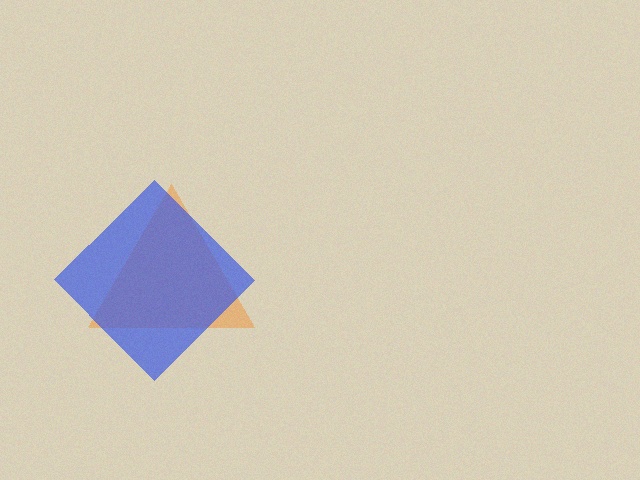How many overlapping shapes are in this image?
There are 2 overlapping shapes in the image.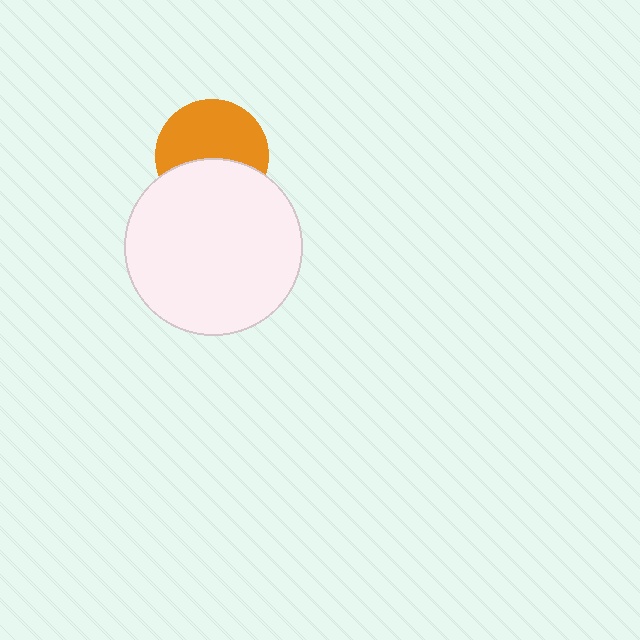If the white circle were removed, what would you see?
You would see the complete orange circle.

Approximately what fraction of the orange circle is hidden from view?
Roughly 41% of the orange circle is hidden behind the white circle.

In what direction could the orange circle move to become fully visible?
The orange circle could move up. That would shift it out from behind the white circle entirely.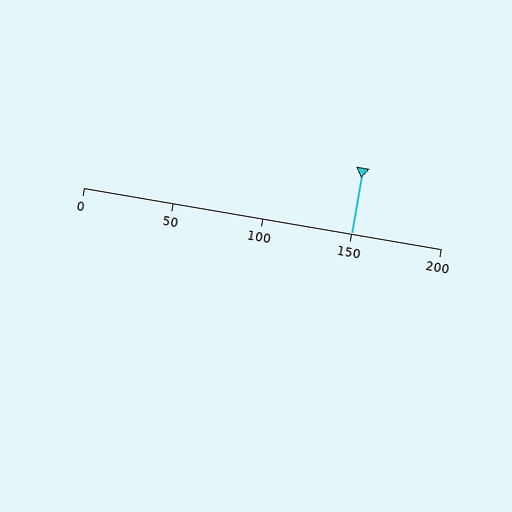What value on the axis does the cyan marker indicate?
The marker indicates approximately 150.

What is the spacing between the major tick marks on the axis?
The major ticks are spaced 50 apart.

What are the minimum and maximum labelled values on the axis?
The axis runs from 0 to 200.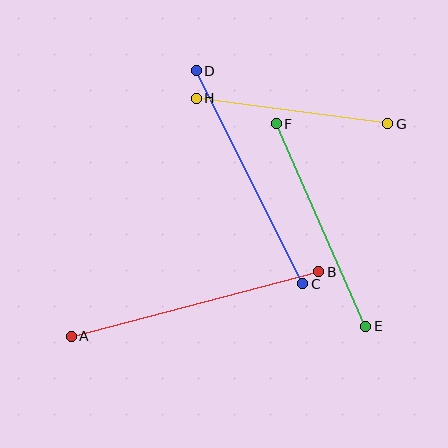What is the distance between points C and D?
The distance is approximately 238 pixels.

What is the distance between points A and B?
The distance is approximately 256 pixels.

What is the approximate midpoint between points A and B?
The midpoint is at approximately (195, 304) pixels.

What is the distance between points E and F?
The distance is approximately 221 pixels.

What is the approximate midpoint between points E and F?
The midpoint is at approximately (321, 225) pixels.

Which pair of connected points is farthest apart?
Points A and B are farthest apart.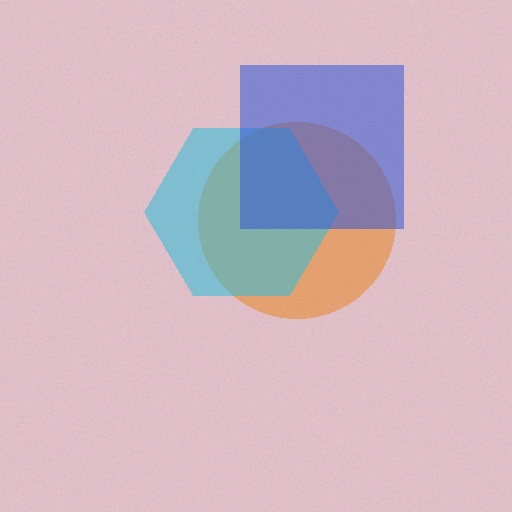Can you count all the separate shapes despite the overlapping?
Yes, there are 3 separate shapes.